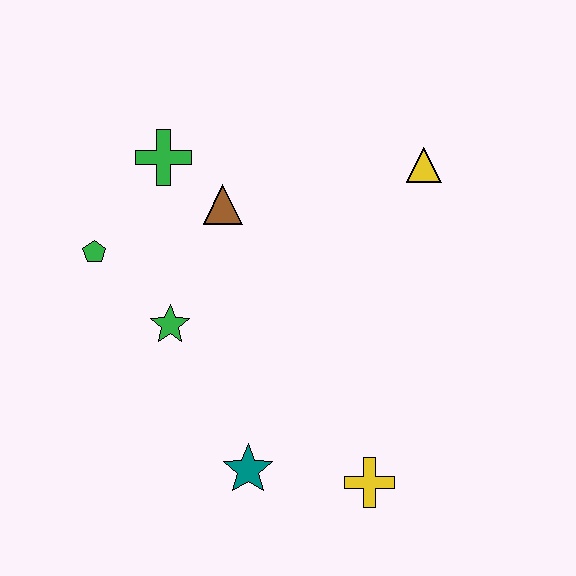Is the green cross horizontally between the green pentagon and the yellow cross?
Yes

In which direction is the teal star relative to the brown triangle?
The teal star is below the brown triangle.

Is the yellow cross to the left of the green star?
No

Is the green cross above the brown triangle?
Yes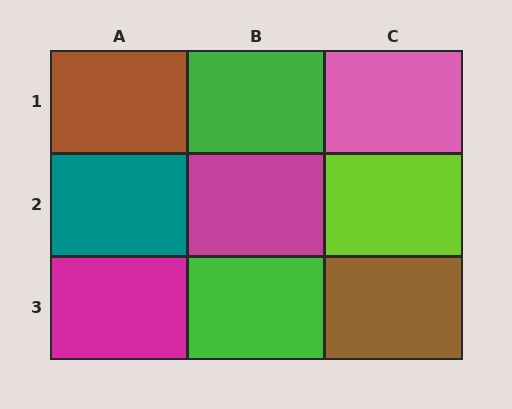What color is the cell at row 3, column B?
Green.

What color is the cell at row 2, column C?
Lime.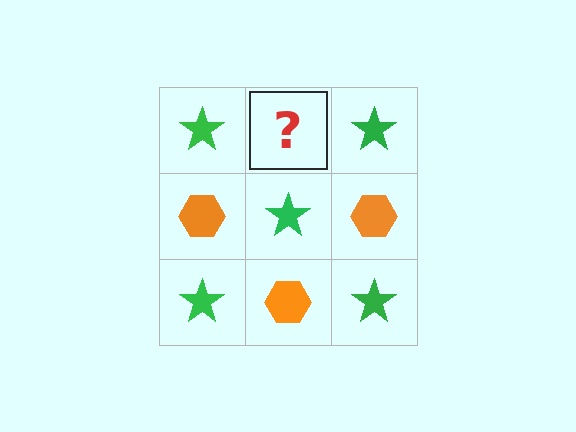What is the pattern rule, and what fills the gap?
The rule is that it alternates green star and orange hexagon in a checkerboard pattern. The gap should be filled with an orange hexagon.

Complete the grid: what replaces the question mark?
The question mark should be replaced with an orange hexagon.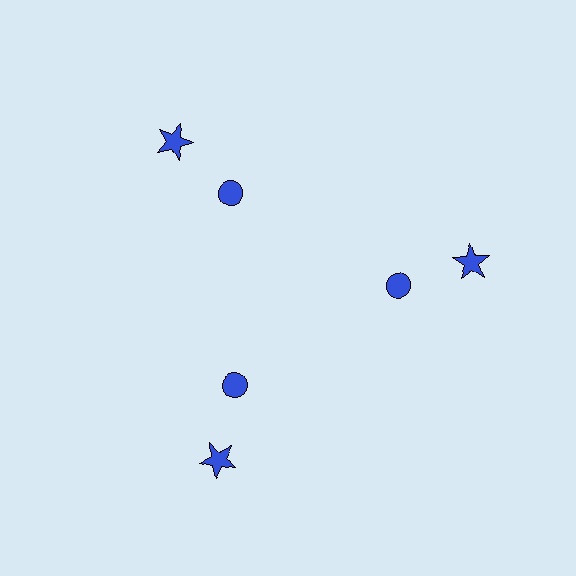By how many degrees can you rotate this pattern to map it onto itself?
The pattern maps onto itself every 120 degrees of rotation.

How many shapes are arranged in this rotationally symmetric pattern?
There are 6 shapes, arranged in 3 groups of 2.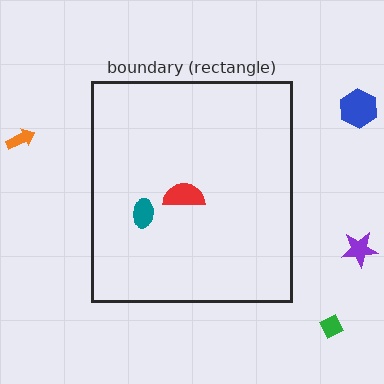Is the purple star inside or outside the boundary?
Outside.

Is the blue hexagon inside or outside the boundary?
Outside.